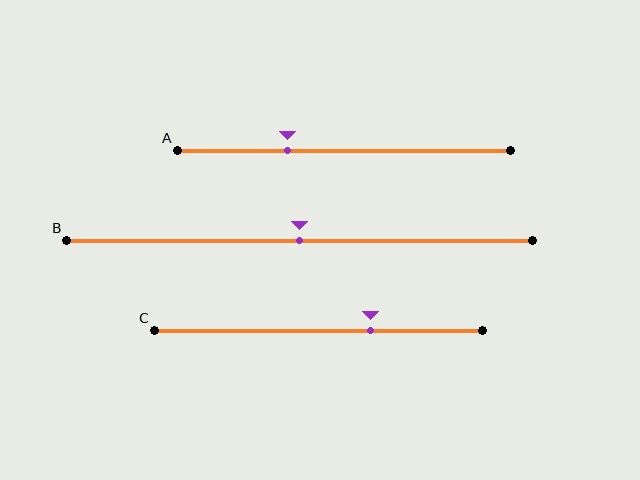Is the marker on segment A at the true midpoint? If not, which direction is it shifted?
No, the marker on segment A is shifted to the left by about 17% of the segment length.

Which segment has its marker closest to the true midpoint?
Segment B has its marker closest to the true midpoint.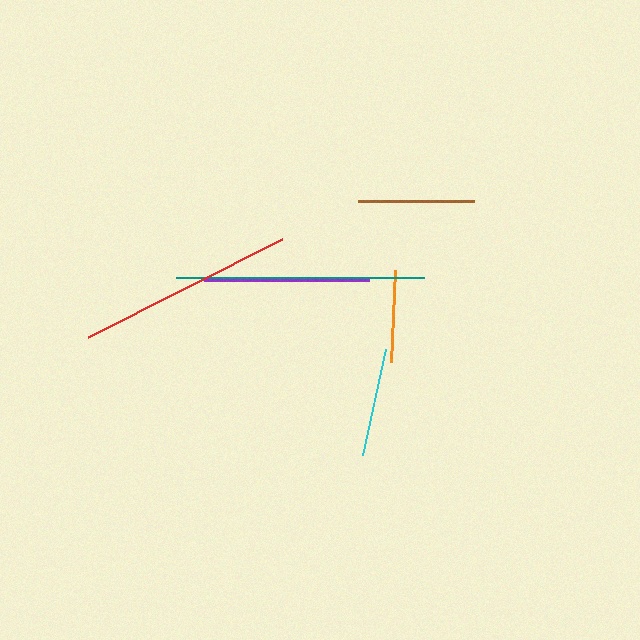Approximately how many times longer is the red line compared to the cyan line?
The red line is approximately 2.0 times the length of the cyan line.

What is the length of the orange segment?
The orange segment is approximately 92 pixels long.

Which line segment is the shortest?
The orange line is the shortest at approximately 92 pixels.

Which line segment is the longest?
The teal line is the longest at approximately 248 pixels.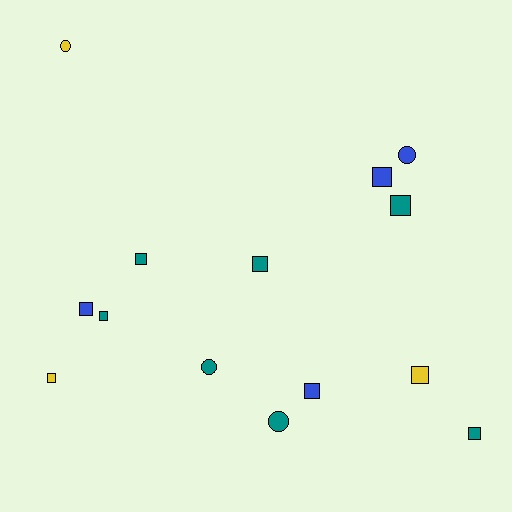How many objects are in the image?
There are 14 objects.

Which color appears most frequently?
Teal, with 7 objects.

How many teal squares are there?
There are 5 teal squares.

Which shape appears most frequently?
Square, with 10 objects.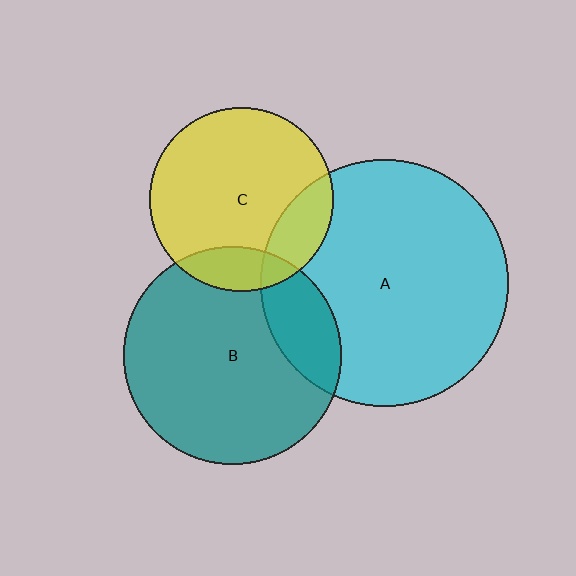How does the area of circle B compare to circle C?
Approximately 1.4 times.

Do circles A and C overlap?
Yes.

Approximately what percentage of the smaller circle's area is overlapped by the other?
Approximately 20%.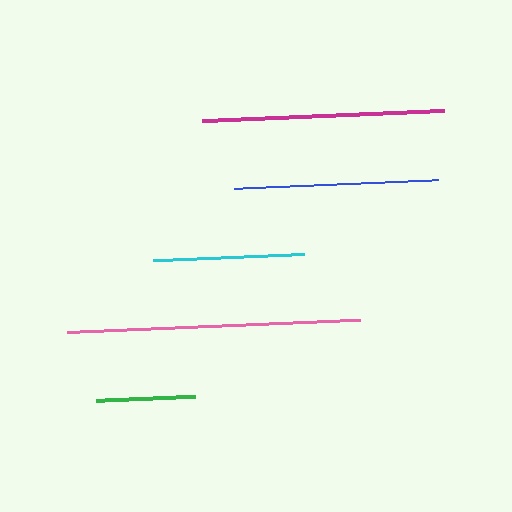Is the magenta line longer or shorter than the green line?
The magenta line is longer than the green line.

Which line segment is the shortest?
The green line is the shortest at approximately 99 pixels.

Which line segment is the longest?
The pink line is the longest at approximately 293 pixels.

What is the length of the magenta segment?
The magenta segment is approximately 242 pixels long.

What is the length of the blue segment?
The blue segment is approximately 204 pixels long.